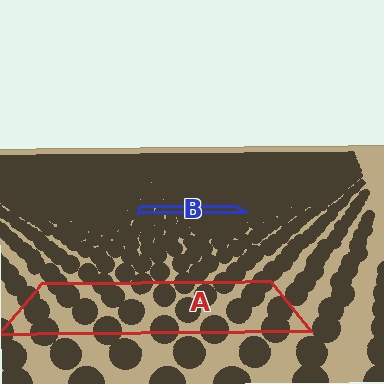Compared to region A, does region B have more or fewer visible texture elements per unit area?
Region B has more texture elements per unit area — they are packed more densely because it is farther away.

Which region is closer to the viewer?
Region A is closer. The texture elements there are larger and more spread out.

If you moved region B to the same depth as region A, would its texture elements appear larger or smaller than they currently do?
They would appear larger. At a closer depth, the same texture elements are projected at a bigger on-screen size.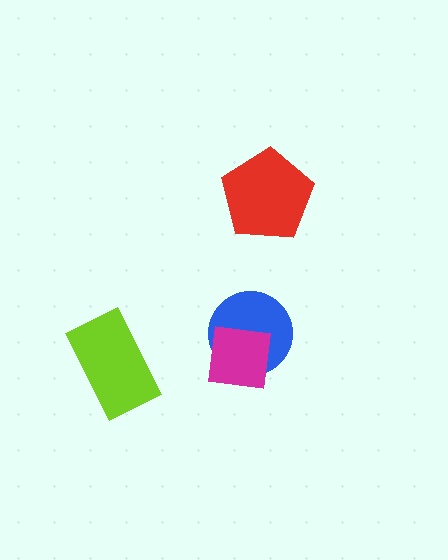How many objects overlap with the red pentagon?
0 objects overlap with the red pentagon.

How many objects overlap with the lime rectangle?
0 objects overlap with the lime rectangle.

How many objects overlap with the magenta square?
1 object overlaps with the magenta square.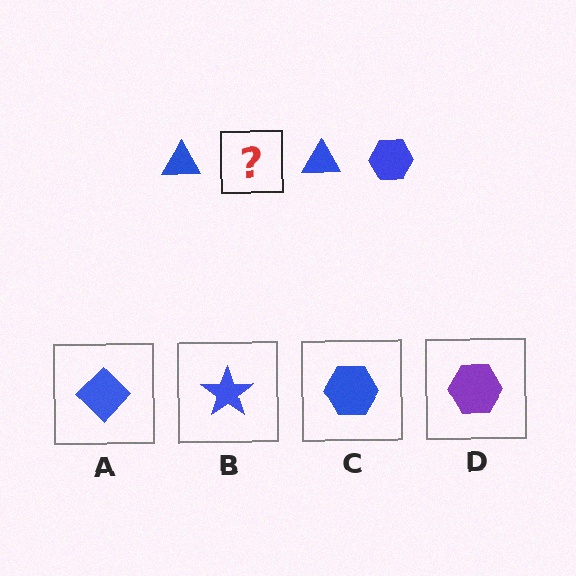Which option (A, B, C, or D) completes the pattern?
C.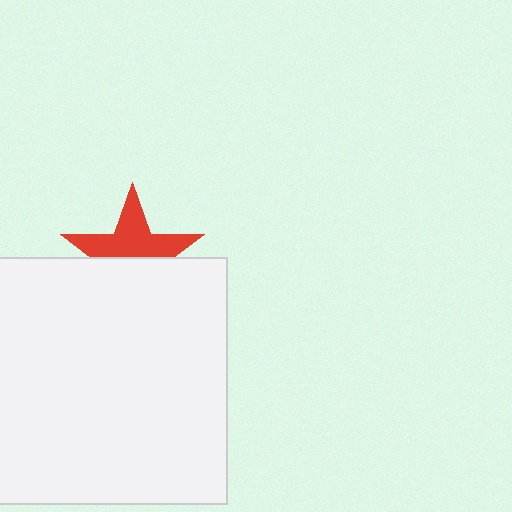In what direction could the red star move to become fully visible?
The red star could move up. That would shift it out from behind the white square entirely.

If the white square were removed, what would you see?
You would see the complete red star.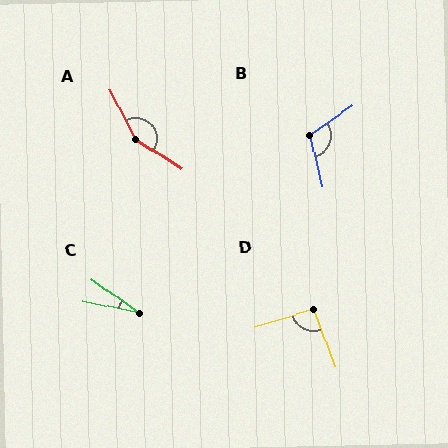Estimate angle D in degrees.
Approximately 93 degrees.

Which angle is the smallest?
C, at approximately 24 degrees.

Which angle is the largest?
A, at approximately 150 degrees.